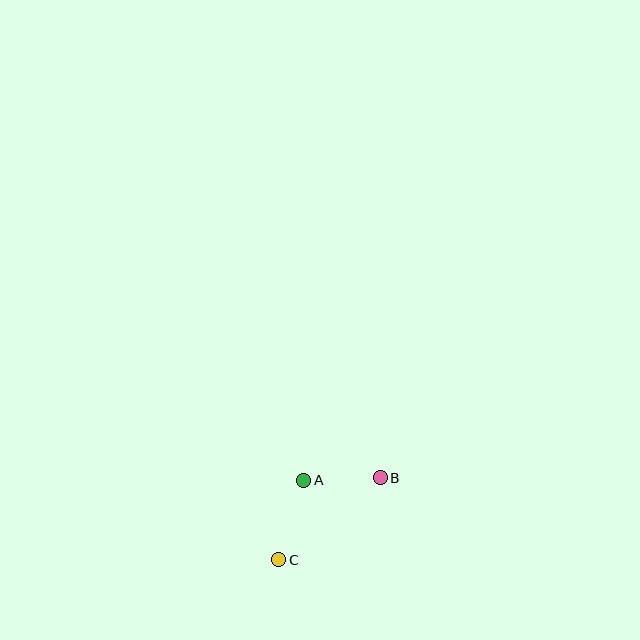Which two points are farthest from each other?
Points B and C are farthest from each other.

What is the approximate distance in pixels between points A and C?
The distance between A and C is approximately 83 pixels.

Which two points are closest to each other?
Points A and B are closest to each other.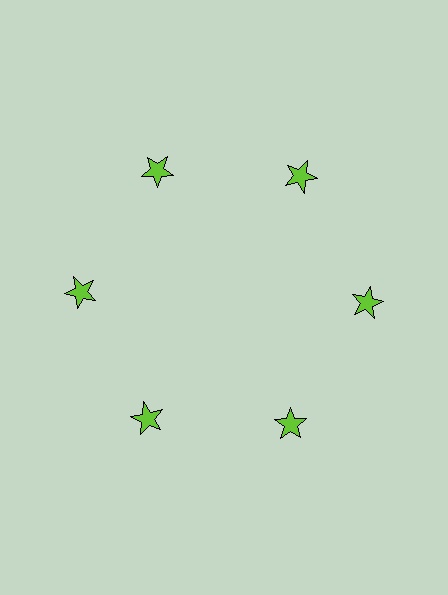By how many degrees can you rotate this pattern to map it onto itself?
The pattern maps onto itself every 60 degrees of rotation.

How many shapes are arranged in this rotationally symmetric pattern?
There are 6 shapes, arranged in 6 groups of 1.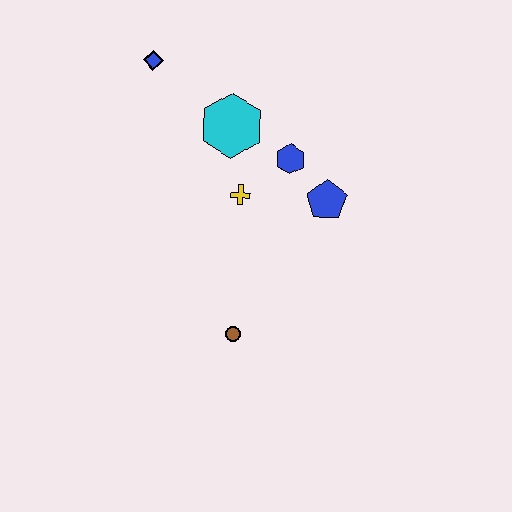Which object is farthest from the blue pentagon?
The blue diamond is farthest from the blue pentagon.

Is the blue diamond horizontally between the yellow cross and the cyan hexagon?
No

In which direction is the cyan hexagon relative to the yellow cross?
The cyan hexagon is above the yellow cross.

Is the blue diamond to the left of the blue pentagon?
Yes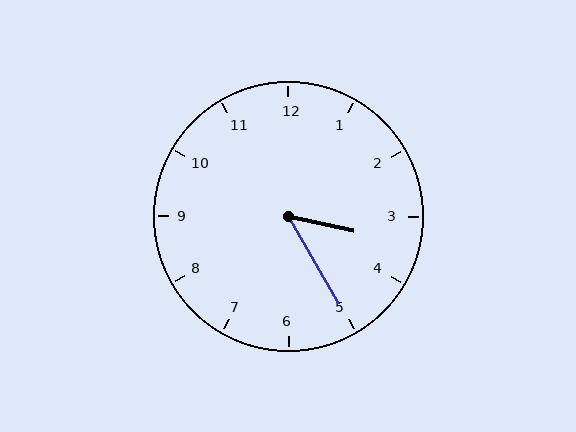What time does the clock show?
3:25.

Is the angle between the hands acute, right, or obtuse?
It is acute.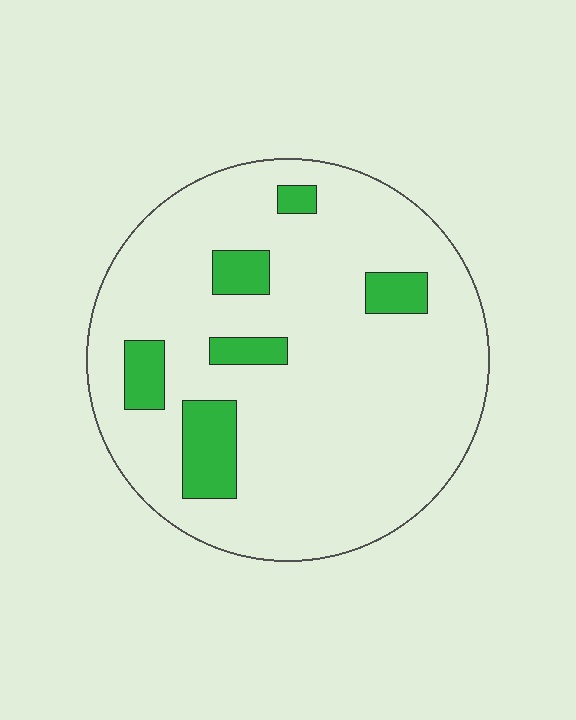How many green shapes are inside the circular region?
6.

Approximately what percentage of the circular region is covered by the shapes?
Approximately 15%.